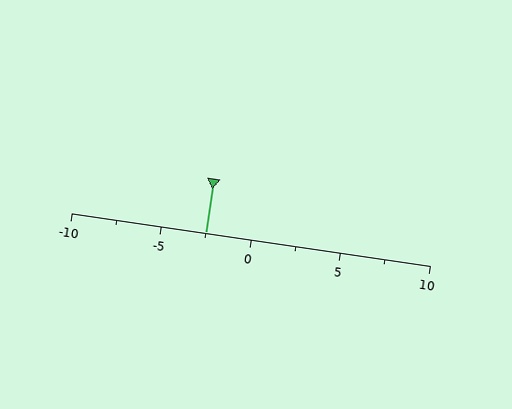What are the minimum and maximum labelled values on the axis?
The axis runs from -10 to 10.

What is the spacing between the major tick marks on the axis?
The major ticks are spaced 5 apart.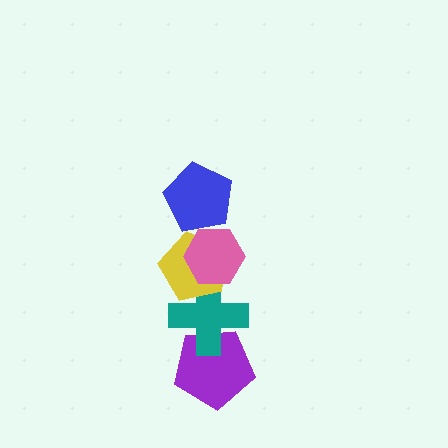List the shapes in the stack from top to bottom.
From top to bottom: the blue pentagon, the pink hexagon, the yellow pentagon, the teal cross, the purple pentagon.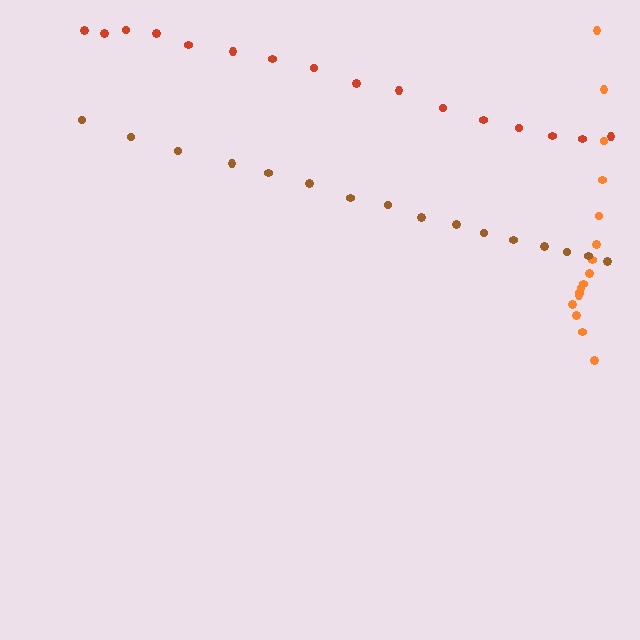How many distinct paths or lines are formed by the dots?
There are 3 distinct paths.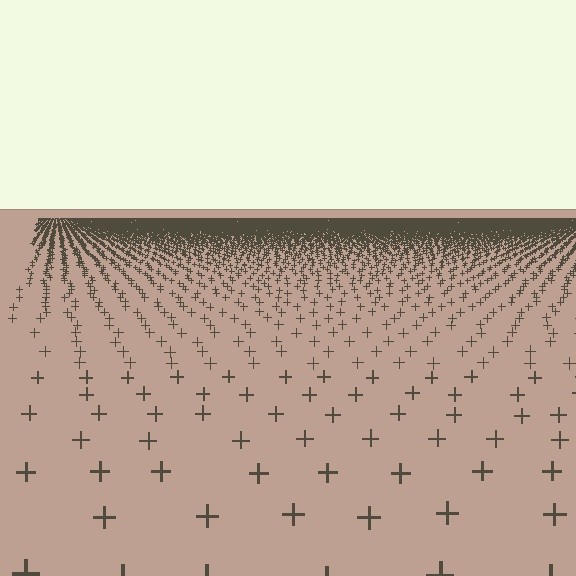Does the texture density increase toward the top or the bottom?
Density increases toward the top.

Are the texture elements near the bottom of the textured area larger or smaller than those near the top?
Larger. Near the bottom, elements are closer to the viewer and appear at a bigger on-screen size.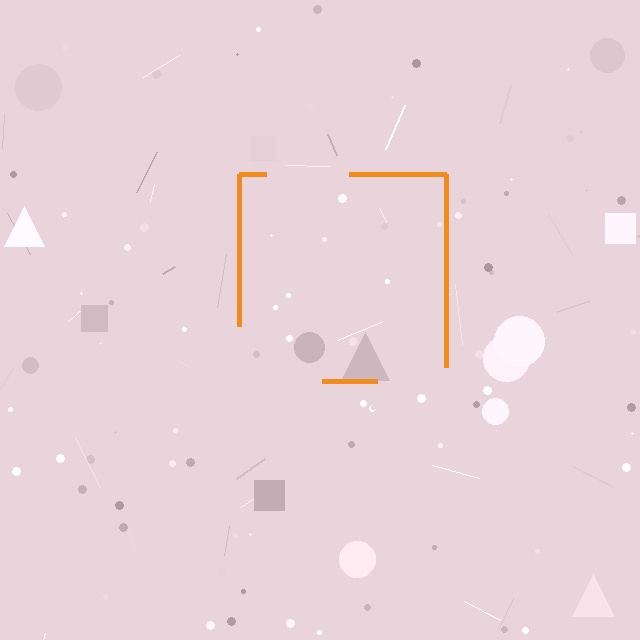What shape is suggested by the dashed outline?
The dashed outline suggests a square.